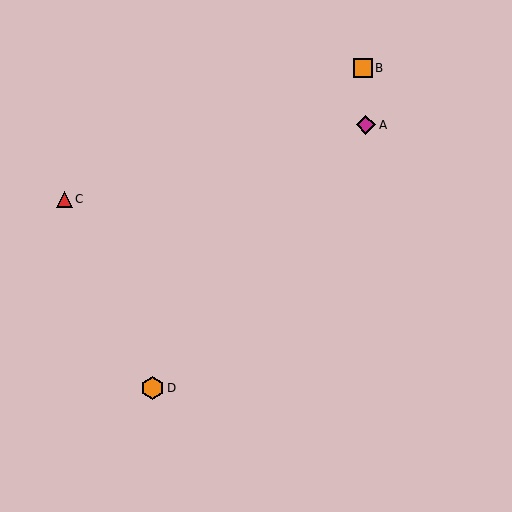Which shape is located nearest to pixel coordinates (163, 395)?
The orange hexagon (labeled D) at (152, 388) is nearest to that location.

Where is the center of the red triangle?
The center of the red triangle is at (64, 199).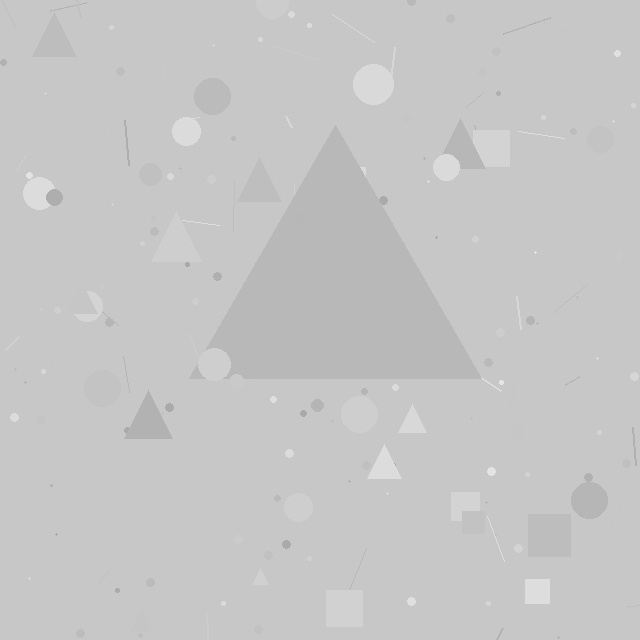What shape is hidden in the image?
A triangle is hidden in the image.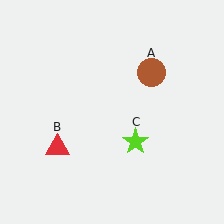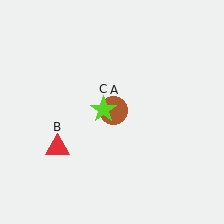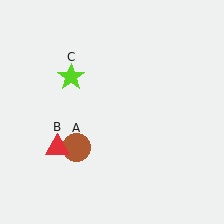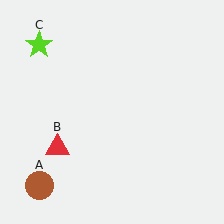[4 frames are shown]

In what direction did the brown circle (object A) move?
The brown circle (object A) moved down and to the left.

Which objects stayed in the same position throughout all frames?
Red triangle (object B) remained stationary.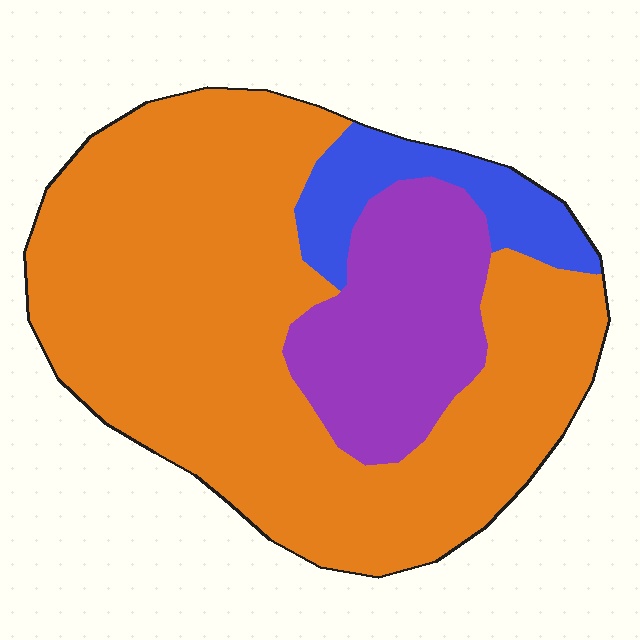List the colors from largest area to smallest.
From largest to smallest: orange, purple, blue.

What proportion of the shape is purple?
Purple takes up about one fifth (1/5) of the shape.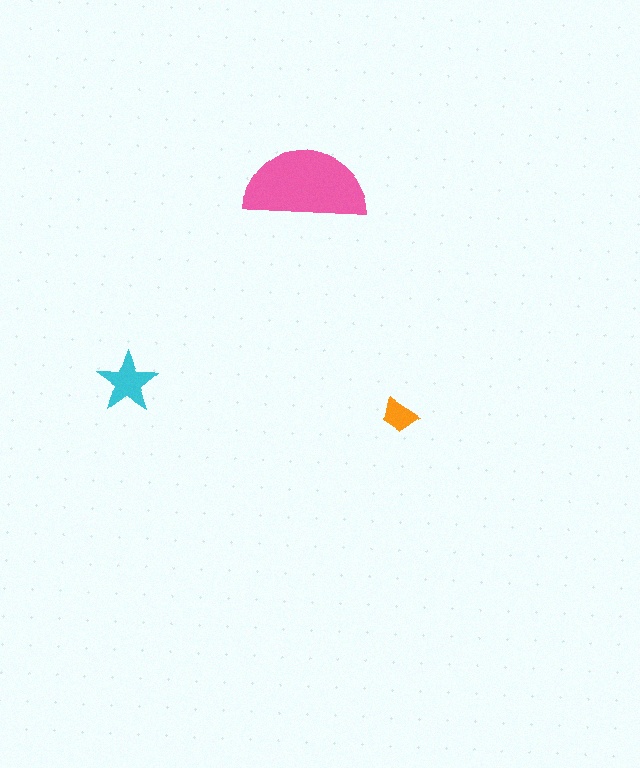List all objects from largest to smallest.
The pink semicircle, the cyan star, the orange trapezoid.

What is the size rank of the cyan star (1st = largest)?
2nd.